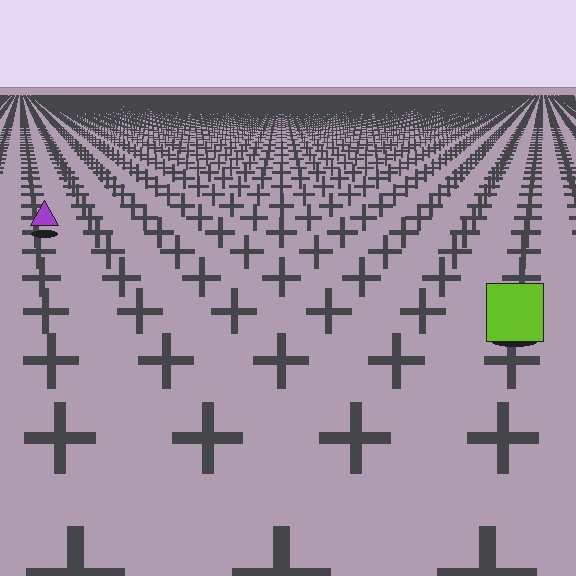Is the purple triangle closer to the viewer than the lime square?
No. The lime square is closer — you can tell from the texture gradient: the ground texture is coarser near it.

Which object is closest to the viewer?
The lime square is closest. The texture marks near it are larger and more spread out.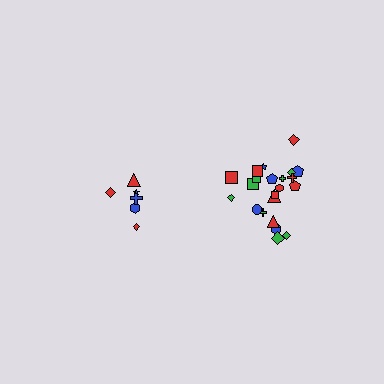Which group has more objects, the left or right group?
The right group.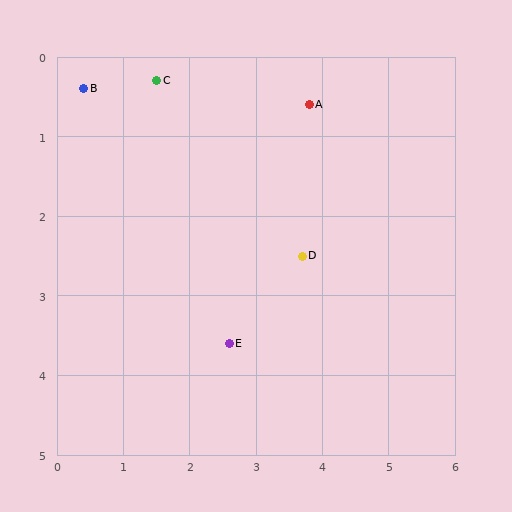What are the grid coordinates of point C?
Point C is at approximately (1.5, 0.3).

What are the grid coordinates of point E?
Point E is at approximately (2.6, 3.6).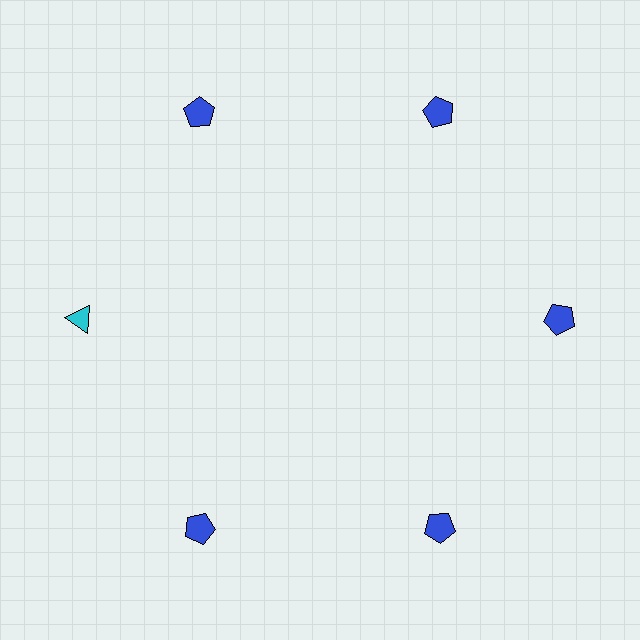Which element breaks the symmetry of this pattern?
The cyan triangle at roughly the 9 o'clock position breaks the symmetry. All other shapes are blue pentagons.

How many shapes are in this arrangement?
There are 6 shapes arranged in a ring pattern.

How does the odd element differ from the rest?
It differs in both color (cyan instead of blue) and shape (triangle instead of pentagon).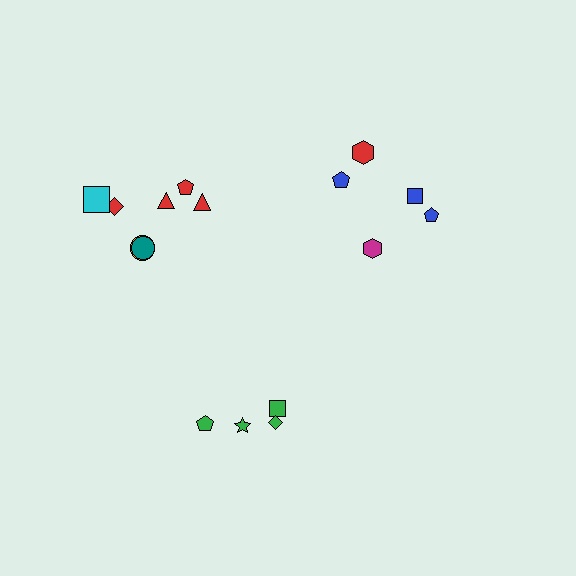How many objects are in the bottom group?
There are 4 objects.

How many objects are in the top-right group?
There are 5 objects.